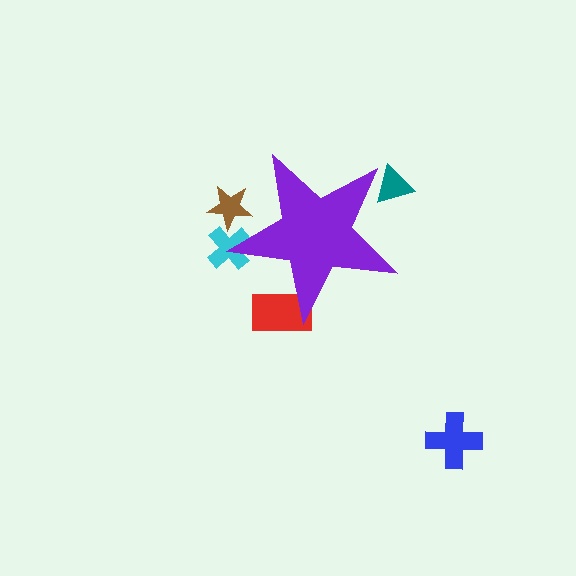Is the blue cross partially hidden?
No, the blue cross is fully visible.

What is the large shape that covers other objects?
A purple star.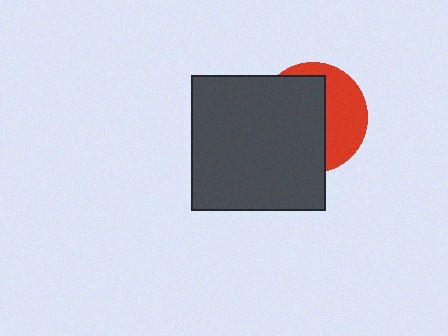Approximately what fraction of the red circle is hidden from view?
Roughly 59% of the red circle is hidden behind the dark gray square.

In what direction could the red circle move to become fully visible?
The red circle could move right. That would shift it out from behind the dark gray square entirely.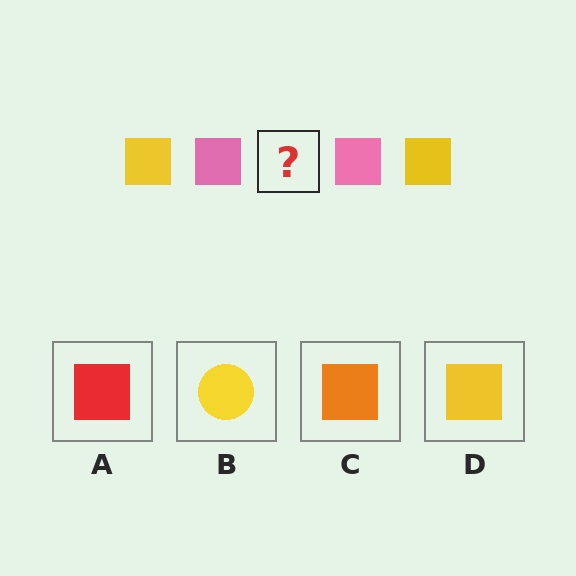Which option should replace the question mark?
Option D.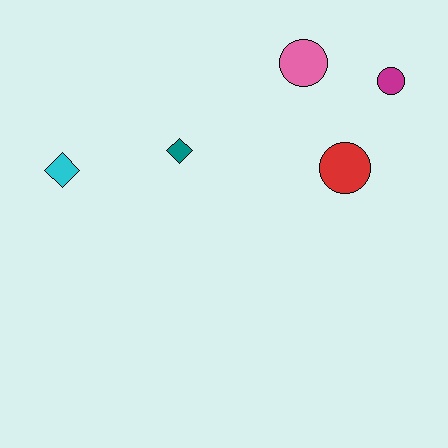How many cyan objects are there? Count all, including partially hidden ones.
There is 1 cyan object.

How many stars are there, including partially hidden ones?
There are no stars.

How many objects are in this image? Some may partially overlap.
There are 5 objects.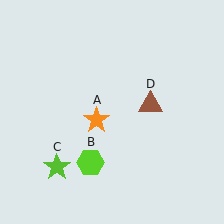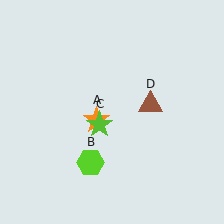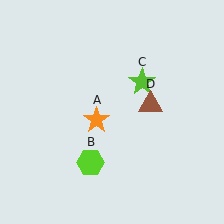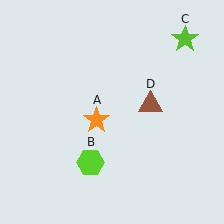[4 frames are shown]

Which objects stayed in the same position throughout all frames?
Orange star (object A) and lime hexagon (object B) and brown triangle (object D) remained stationary.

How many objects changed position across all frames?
1 object changed position: lime star (object C).